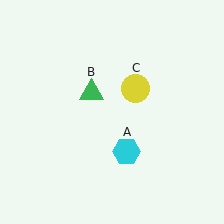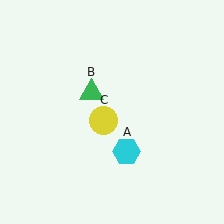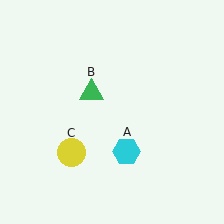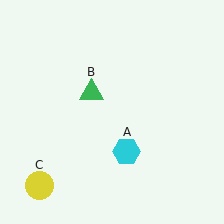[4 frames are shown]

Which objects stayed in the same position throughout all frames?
Cyan hexagon (object A) and green triangle (object B) remained stationary.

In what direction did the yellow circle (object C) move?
The yellow circle (object C) moved down and to the left.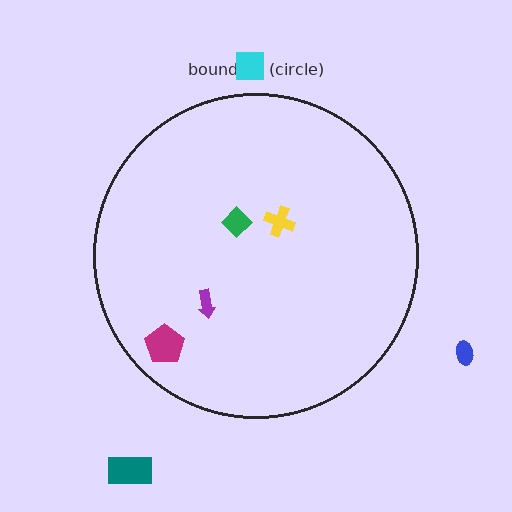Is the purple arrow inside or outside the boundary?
Inside.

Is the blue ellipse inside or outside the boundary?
Outside.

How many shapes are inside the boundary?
4 inside, 3 outside.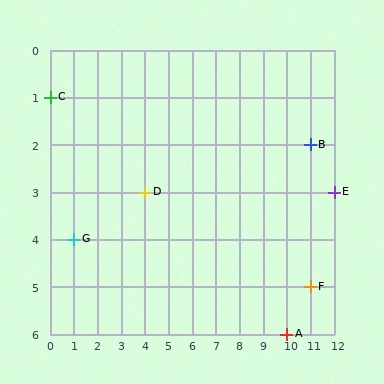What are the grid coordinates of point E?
Point E is at grid coordinates (12, 3).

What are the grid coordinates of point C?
Point C is at grid coordinates (0, 1).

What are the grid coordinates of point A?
Point A is at grid coordinates (10, 6).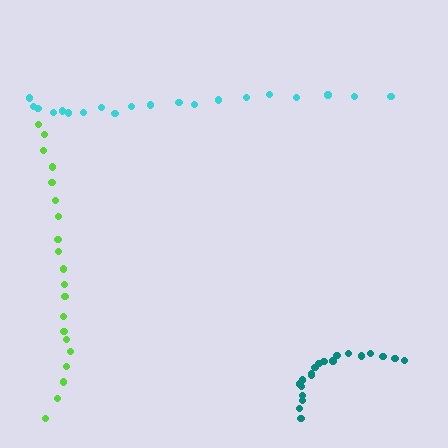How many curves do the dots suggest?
There are 3 distinct paths.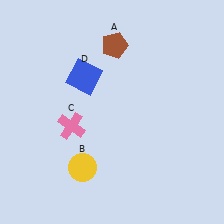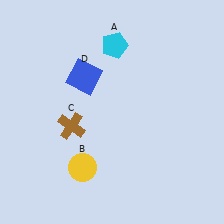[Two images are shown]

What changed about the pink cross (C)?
In Image 1, C is pink. In Image 2, it changed to brown.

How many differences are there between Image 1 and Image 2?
There are 2 differences between the two images.